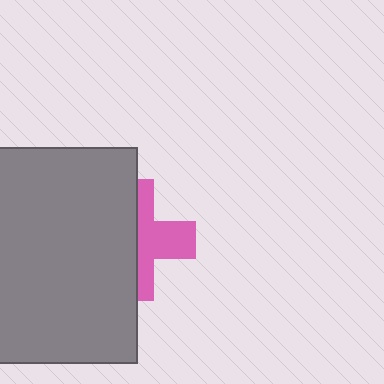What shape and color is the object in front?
The object in front is a gray rectangle.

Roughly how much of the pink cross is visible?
About half of it is visible (roughly 45%).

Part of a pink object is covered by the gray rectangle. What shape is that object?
It is a cross.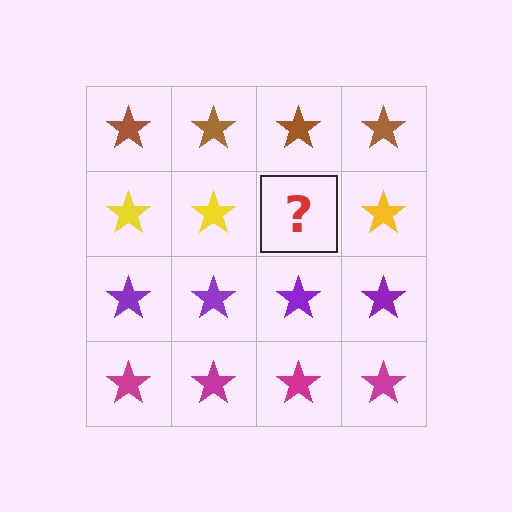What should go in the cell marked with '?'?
The missing cell should contain a yellow star.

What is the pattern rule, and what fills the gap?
The rule is that each row has a consistent color. The gap should be filled with a yellow star.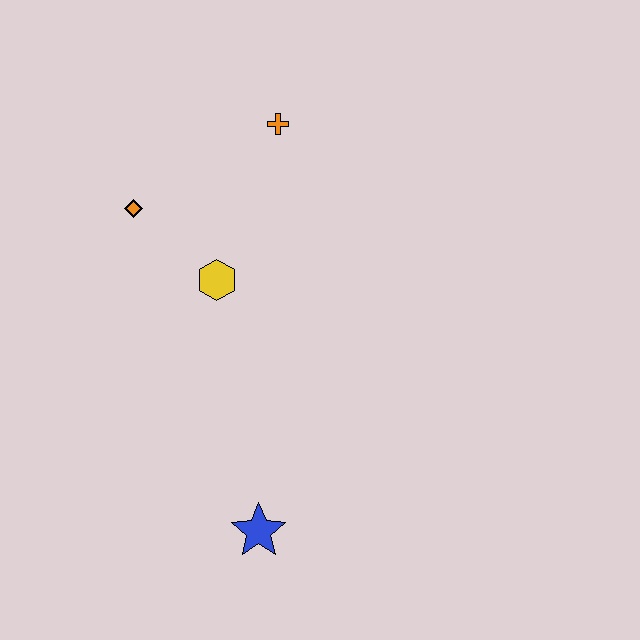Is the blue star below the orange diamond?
Yes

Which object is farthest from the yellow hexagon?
The blue star is farthest from the yellow hexagon.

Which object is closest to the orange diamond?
The yellow hexagon is closest to the orange diamond.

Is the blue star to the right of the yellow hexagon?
Yes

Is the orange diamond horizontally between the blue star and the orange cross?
No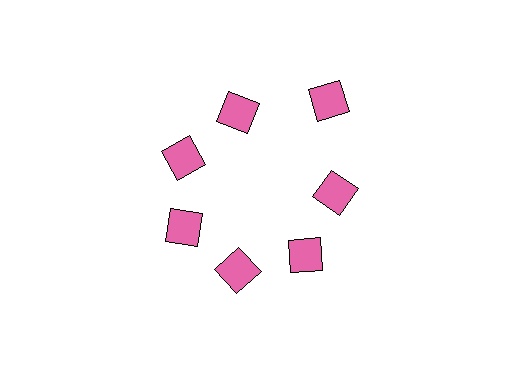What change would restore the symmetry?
The symmetry would be restored by moving it inward, back onto the ring so that all 7 diamonds sit at equal angles and equal distance from the center.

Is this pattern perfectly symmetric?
No. The 7 pink diamonds are arranged in a ring, but one element near the 1 o'clock position is pushed outward from the center, breaking the 7-fold rotational symmetry.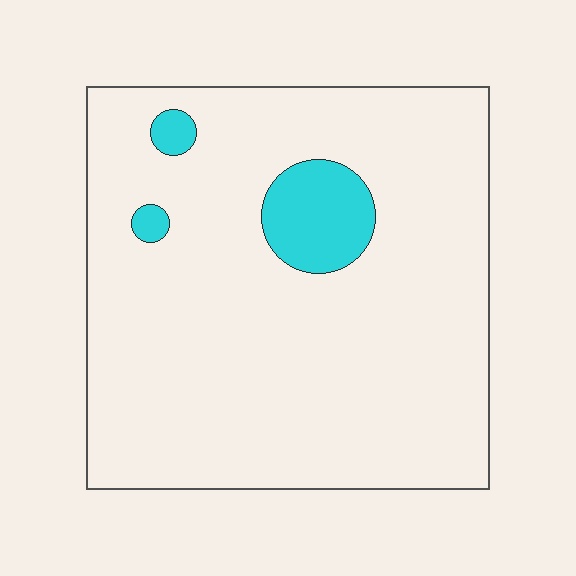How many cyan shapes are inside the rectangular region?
3.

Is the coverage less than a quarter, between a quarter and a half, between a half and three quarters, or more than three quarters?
Less than a quarter.